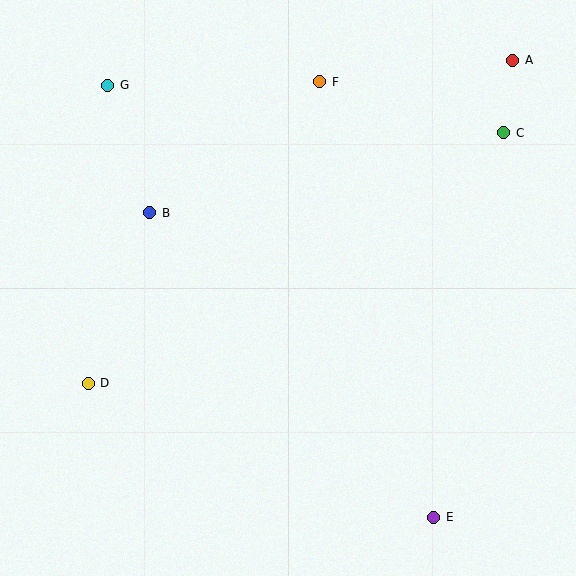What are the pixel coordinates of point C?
Point C is at (504, 133).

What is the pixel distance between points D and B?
The distance between D and B is 181 pixels.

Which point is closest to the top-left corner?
Point G is closest to the top-left corner.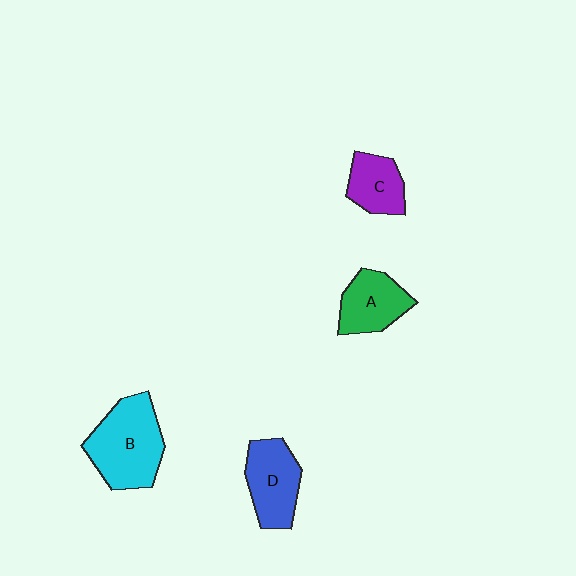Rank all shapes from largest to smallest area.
From largest to smallest: B (cyan), D (blue), A (green), C (purple).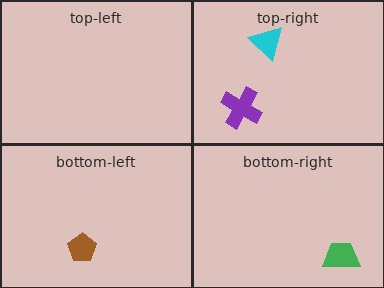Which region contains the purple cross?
The top-right region.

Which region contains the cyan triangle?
The top-right region.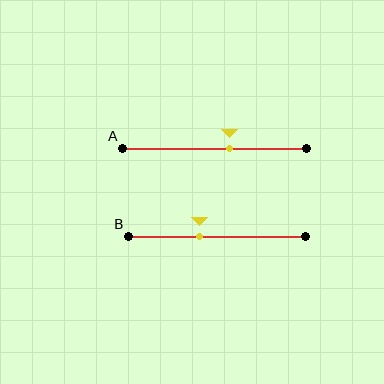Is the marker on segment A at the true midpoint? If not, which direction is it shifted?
No, the marker on segment A is shifted to the right by about 8% of the segment length.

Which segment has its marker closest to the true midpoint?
Segment A has its marker closest to the true midpoint.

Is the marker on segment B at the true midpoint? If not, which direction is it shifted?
No, the marker on segment B is shifted to the left by about 10% of the segment length.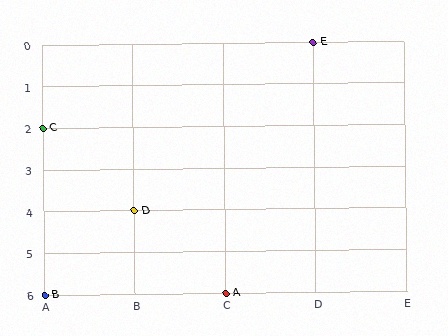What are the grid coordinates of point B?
Point B is at grid coordinates (A, 6).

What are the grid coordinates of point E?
Point E is at grid coordinates (D, 0).